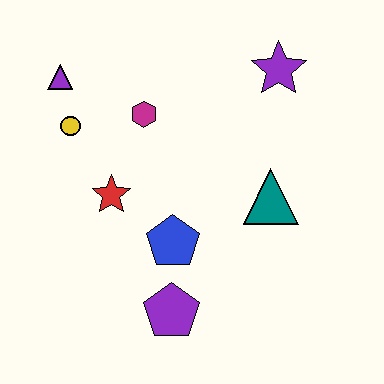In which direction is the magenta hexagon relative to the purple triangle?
The magenta hexagon is to the right of the purple triangle.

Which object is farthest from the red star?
The purple star is farthest from the red star.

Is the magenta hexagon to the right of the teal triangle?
No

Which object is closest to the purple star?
The teal triangle is closest to the purple star.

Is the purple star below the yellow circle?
No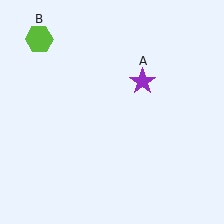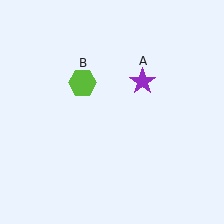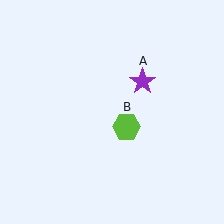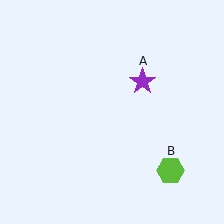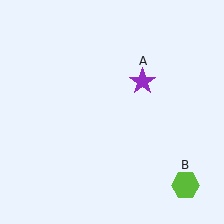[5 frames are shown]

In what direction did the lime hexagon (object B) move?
The lime hexagon (object B) moved down and to the right.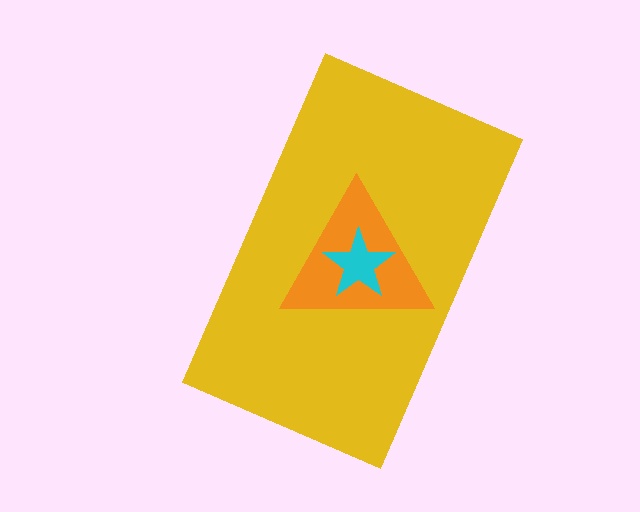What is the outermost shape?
The yellow rectangle.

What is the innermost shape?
The cyan star.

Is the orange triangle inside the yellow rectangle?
Yes.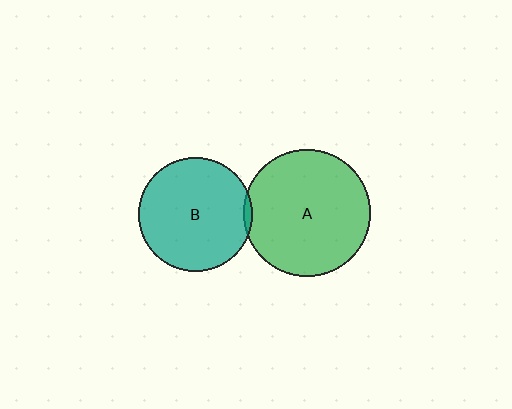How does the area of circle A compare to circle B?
Approximately 1.3 times.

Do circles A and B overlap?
Yes.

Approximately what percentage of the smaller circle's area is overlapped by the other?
Approximately 5%.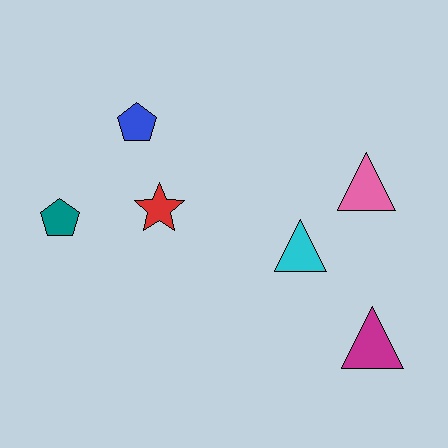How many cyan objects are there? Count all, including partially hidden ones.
There is 1 cyan object.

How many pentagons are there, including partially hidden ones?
There are 2 pentagons.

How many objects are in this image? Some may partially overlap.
There are 6 objects.